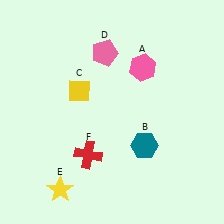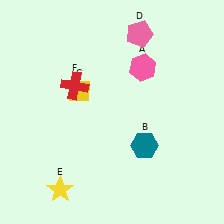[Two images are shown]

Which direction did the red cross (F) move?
The red cross (F) moved up.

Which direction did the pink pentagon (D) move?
The pink pentagon (D) moved right.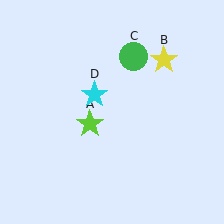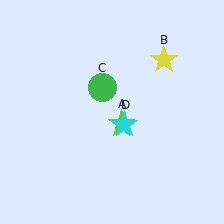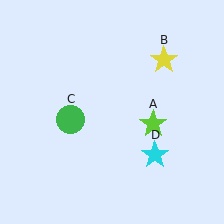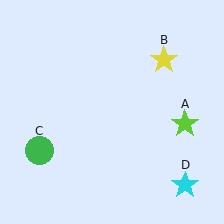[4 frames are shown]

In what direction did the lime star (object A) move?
The lime star (object A) moved right.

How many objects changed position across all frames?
3 objects changed position: lime star (object A), green circle (object C), cyan star (object D).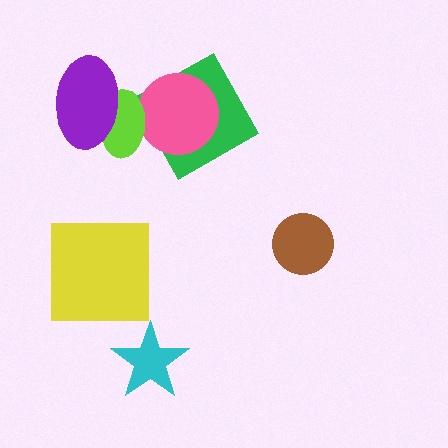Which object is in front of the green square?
The pink circle is in front of the green square.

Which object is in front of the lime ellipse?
The purple ellipse is in front of the lime ellipse.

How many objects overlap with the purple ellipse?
1 object overlaps with the purple ellipse.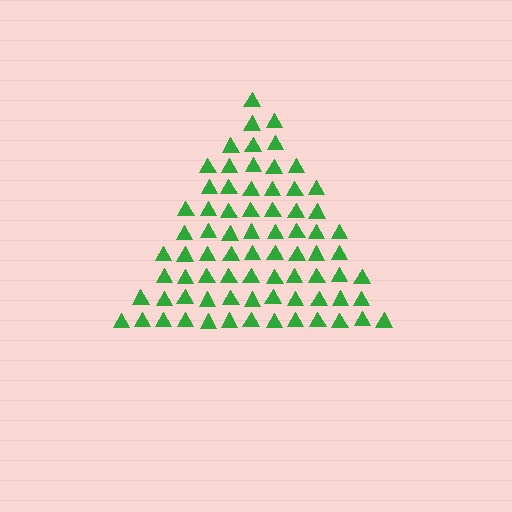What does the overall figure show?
The overall figure shows a triangle.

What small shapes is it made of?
It is made of small triangles.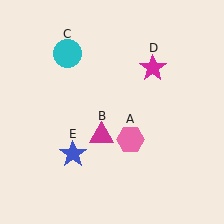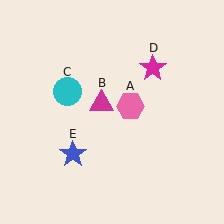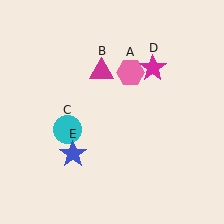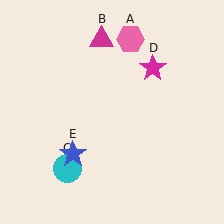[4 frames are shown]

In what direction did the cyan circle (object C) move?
The cyan circle (object C) moved down.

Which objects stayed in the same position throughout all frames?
Magenta star (object D) and blue star (object E) remained stationary.